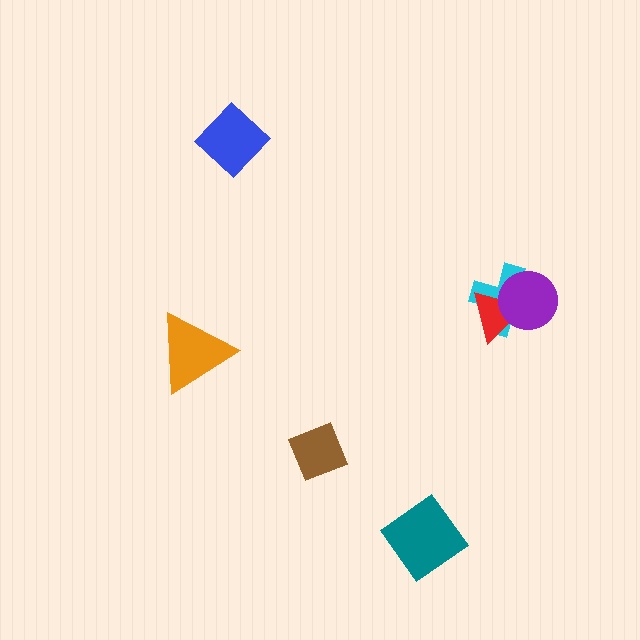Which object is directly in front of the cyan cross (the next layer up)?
The red triangle is directly in front of the cyan cross.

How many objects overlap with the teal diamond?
0 objects overlap with the teal diamond.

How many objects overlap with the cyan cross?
2 objects overlap with the cyan cross.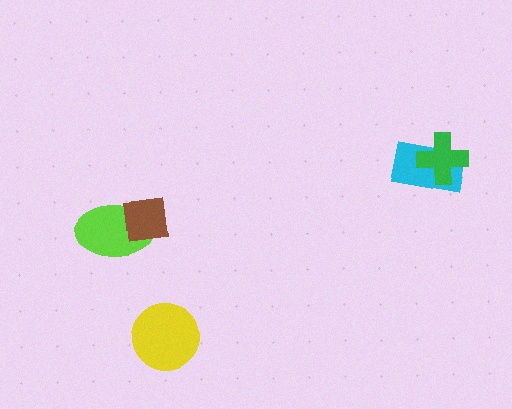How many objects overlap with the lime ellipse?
1 object overlaps with the lime ellipse.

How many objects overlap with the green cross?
1 object overlaps with the green cross.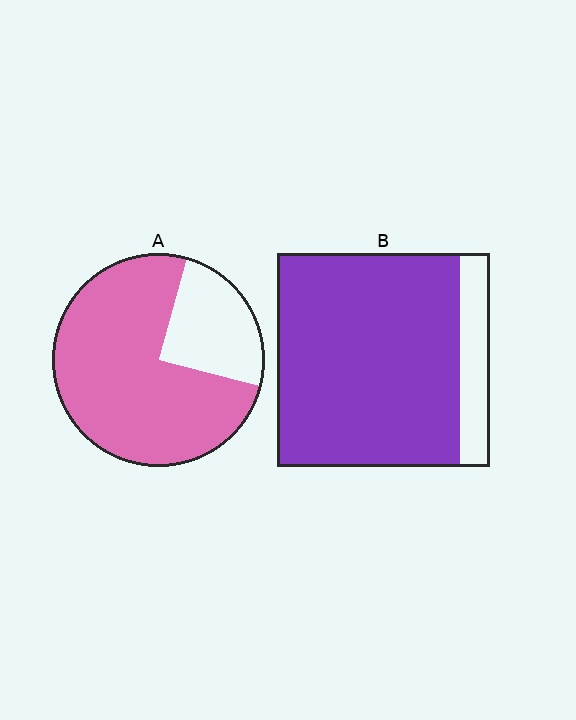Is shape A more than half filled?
Yes.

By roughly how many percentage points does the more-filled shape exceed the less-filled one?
By roughly 10 percentage points (B over A).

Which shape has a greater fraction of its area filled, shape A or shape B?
Shape B.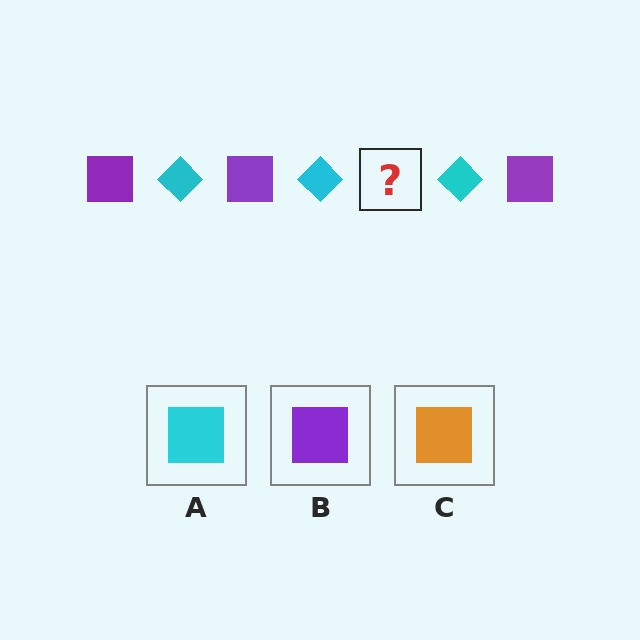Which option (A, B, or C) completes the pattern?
B.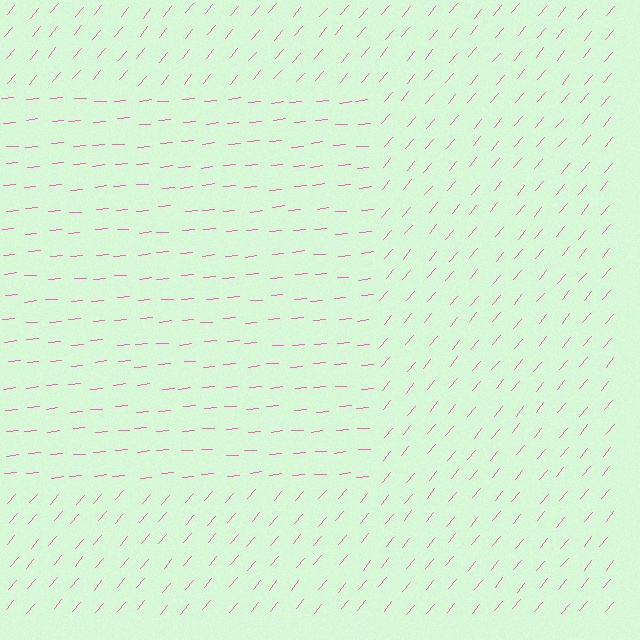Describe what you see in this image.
The image is filled with small pink line segments. A rectangle region in the image has lines oriented differently from the surrounding lines, creating a visible texture boundary.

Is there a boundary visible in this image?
Yes, there is a texture boundary formed by a change in line orientation.